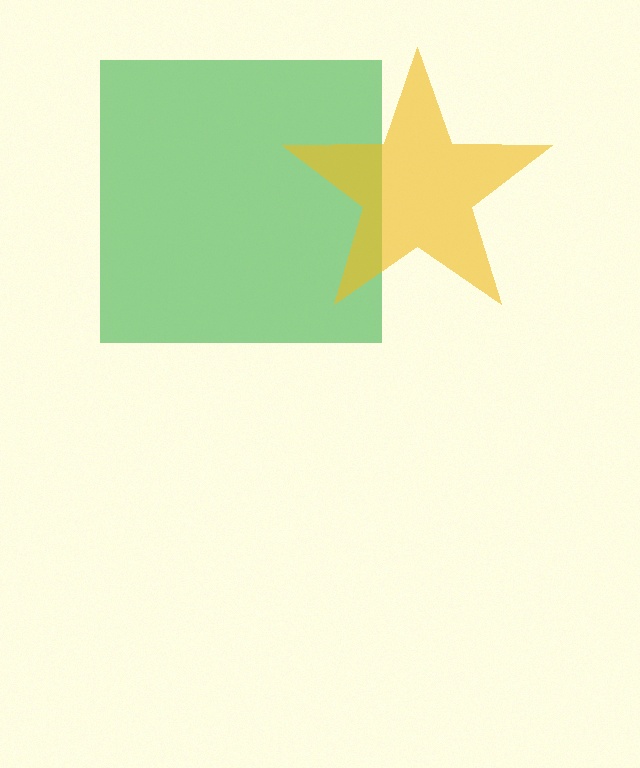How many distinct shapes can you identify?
There are 2 distinct shapes: a green square, a yellow star.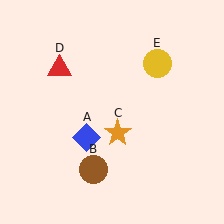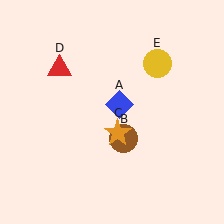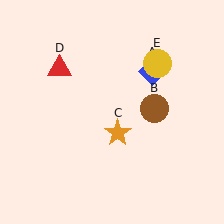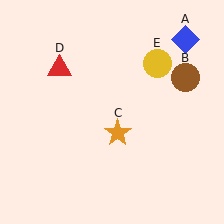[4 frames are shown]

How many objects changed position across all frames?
2 objects changed position: blue diamond (object A), brown circle (object B).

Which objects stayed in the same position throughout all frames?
Orange star (object C) and red triangle (object D) and yellow circle (object E) remained stationary.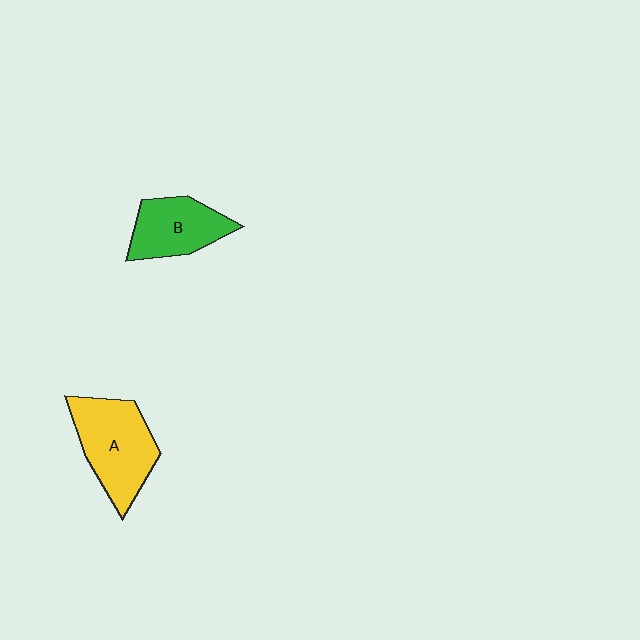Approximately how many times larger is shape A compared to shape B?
Approximately 1.4 times.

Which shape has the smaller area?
Shape B (green).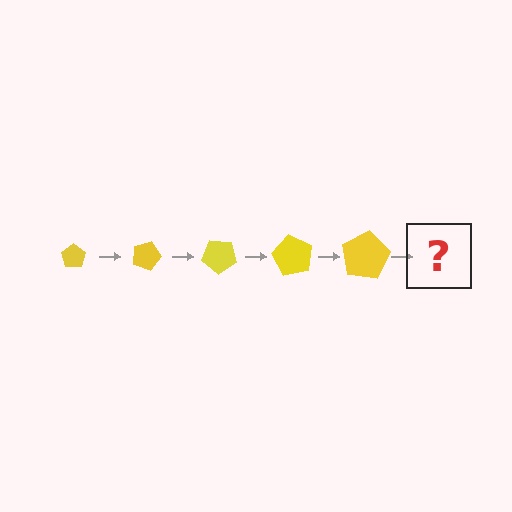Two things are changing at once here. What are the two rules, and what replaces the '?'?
The two rules are that the pentagon grows larger each step and it rotates 20 degrees each step. The '?' should be a pentagon, larger than the previous one and rotated 100 degrees from the start.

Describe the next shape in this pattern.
It should be a pentagon, larger than the previous one and rotated 100 degrees from the start.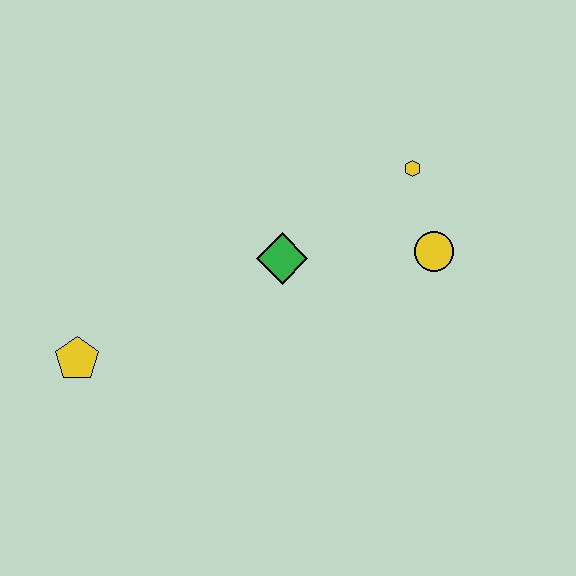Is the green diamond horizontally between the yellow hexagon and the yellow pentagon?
Yes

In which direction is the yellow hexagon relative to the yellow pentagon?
The yellow hexagon is to the right of the yellow pentagon.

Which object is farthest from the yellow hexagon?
The yellow pentagon is farthest from the yellow hexagon.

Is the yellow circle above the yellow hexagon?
No